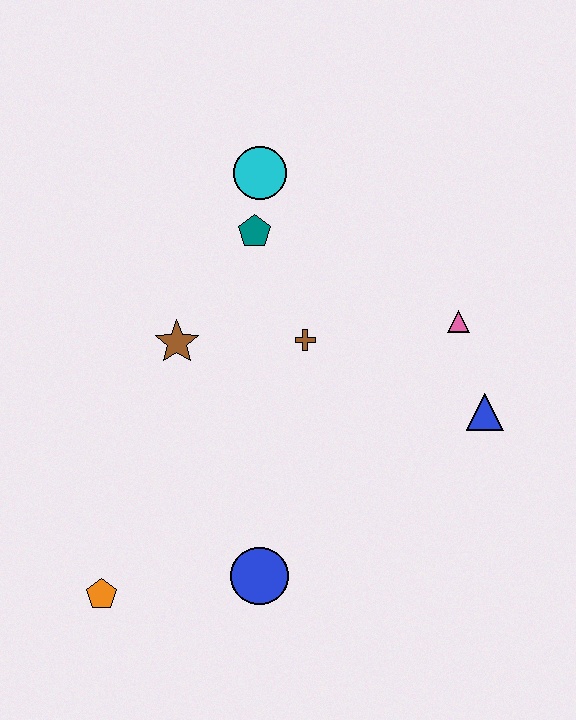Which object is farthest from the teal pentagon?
The orange pentagon is farthest from the teal pentagon.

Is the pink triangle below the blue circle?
No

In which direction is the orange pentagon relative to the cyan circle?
The orange pentagon is below the cyan circle.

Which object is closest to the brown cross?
The teal pentagon is closest to the brown cross.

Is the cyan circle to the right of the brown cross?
No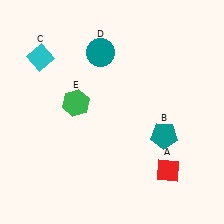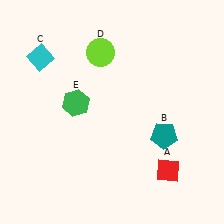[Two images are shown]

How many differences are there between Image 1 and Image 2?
There is 1 difference between the two images.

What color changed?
The circle (D) changed from teal in Image 1 to lime in Image 2.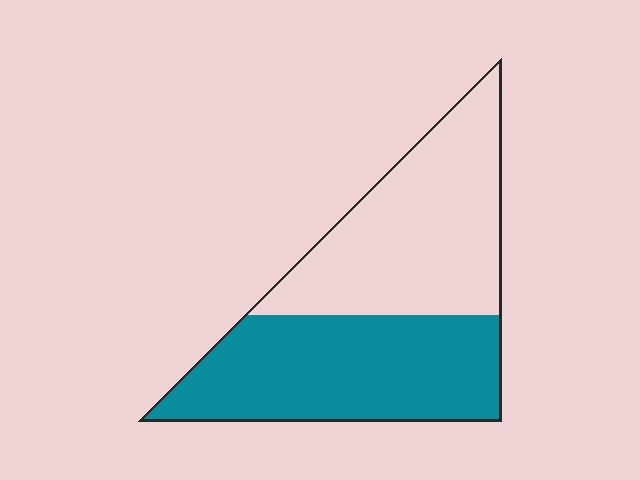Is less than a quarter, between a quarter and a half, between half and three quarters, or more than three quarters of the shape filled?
Between half and three quarters.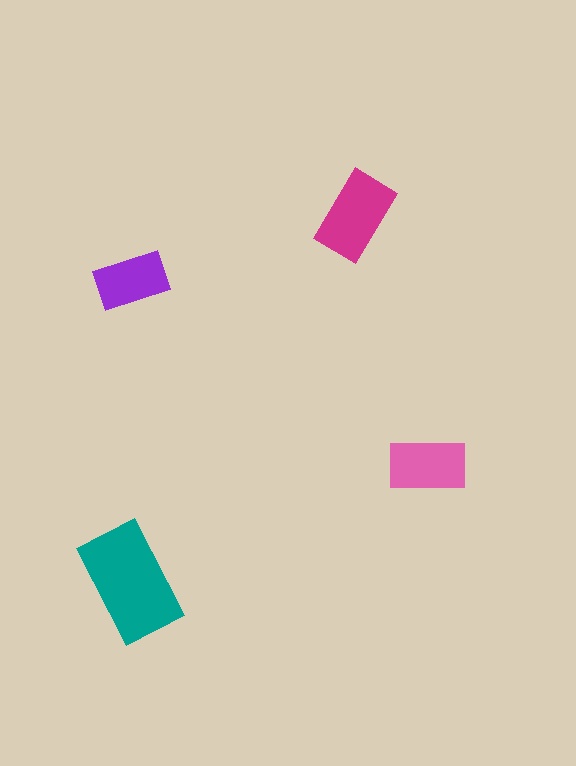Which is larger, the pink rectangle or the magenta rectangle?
The magenta one.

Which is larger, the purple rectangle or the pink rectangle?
The pink one.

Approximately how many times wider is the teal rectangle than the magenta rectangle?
About 1.5 times wider.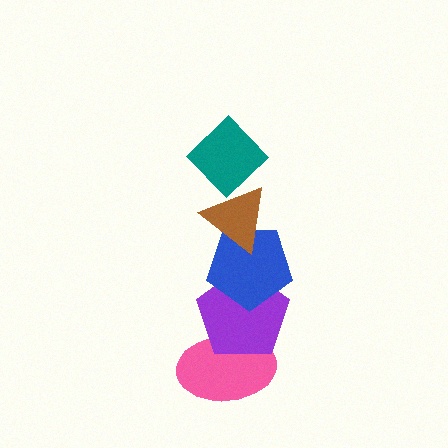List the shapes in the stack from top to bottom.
From top to bottom: the teal diamond, the brown triangle, the blue pentagon, the purple pentagon, the pink ellipse.